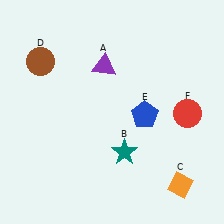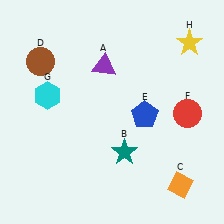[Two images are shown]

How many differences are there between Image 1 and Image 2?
There are 2 differences between the two images.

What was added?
A cyan hexagon (G), a yellow star (H) were added in Image 2.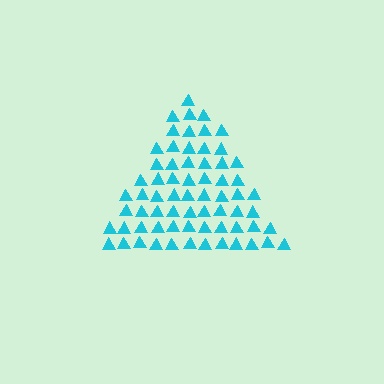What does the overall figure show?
The overall figure shows a triangle.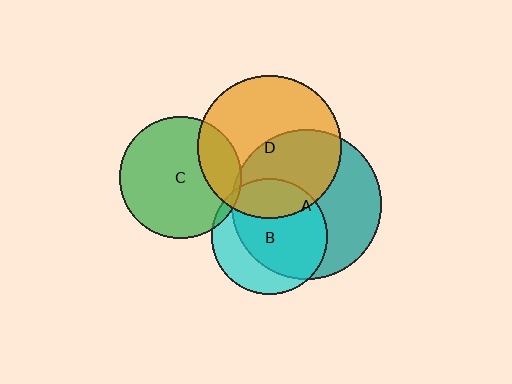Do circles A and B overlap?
Yes.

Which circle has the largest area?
Circle A (teal).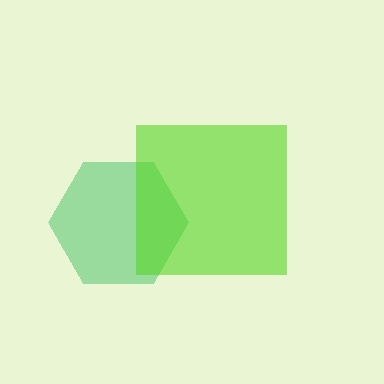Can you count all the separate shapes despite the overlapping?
Yes, there are 2 separate shapes.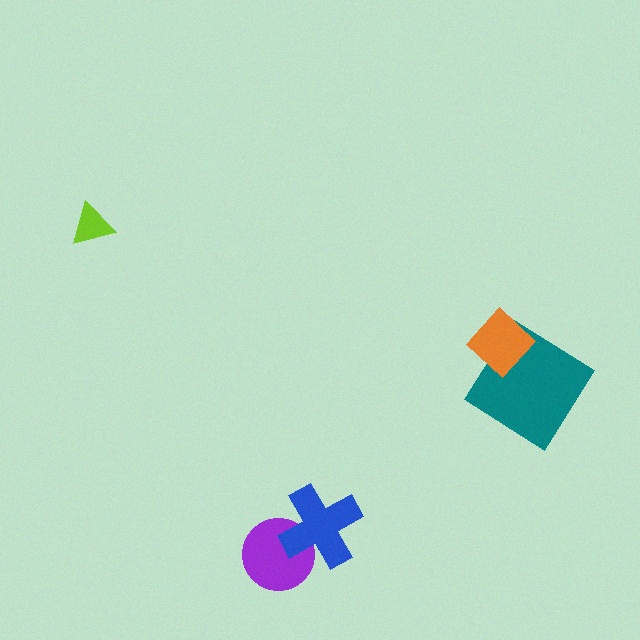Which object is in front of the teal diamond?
The orange diamond is in front of the teal diamond.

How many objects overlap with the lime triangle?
0 objects overlap with the lime triangle.